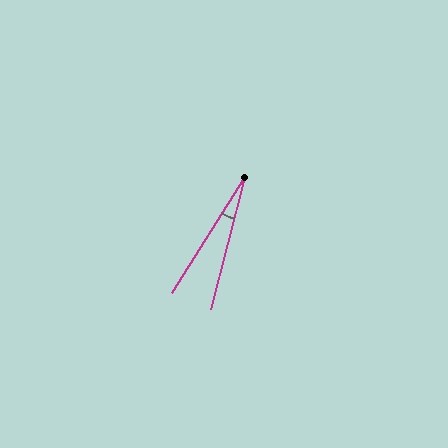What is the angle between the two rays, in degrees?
Approximately 18 degrees.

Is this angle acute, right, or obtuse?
It is acute.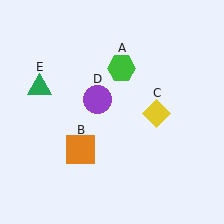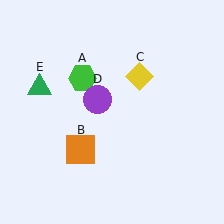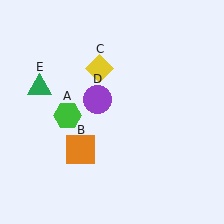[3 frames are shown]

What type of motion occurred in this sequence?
The green hexagon (object A), yellow diamond (object C) rotated counterclockwise around the center of the scene.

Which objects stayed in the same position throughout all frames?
Orange square (object B) and purple circle (object D) and green triangle (object E) remained stationary.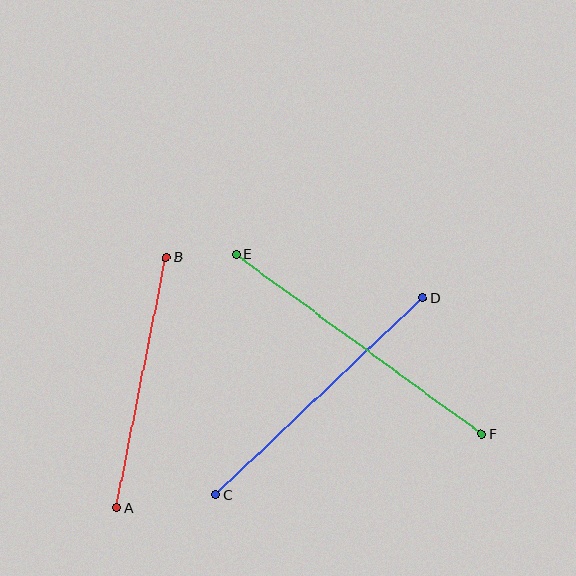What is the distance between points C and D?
The distance is approximately 286 pixels.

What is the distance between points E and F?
The distance is approximately 305 pixels.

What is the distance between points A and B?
The distance is approximately 255 pixels.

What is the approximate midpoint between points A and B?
The midpoint is at approximately (141, 382) pixels.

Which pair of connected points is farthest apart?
Points E and F are farthest apart.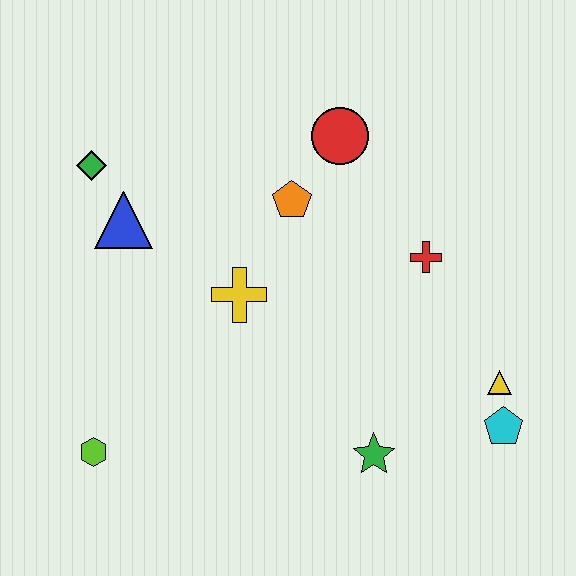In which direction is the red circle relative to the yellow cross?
The red circle is above the yellow cross.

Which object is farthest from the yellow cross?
The cyan pentagon is farthest from the yellow cross.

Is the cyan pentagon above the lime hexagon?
Yes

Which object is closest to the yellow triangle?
The cyan pentagon is closest to the yellow triangle.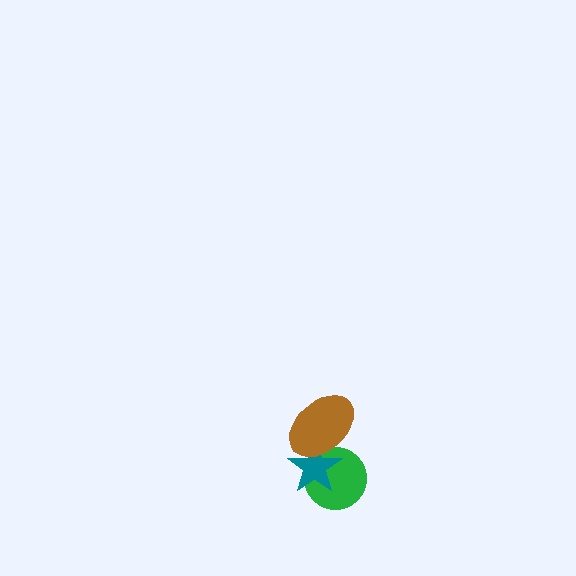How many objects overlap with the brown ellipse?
2 objects overlap with the brown ellipse.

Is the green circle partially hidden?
Yes, it is partially covered by another shape.